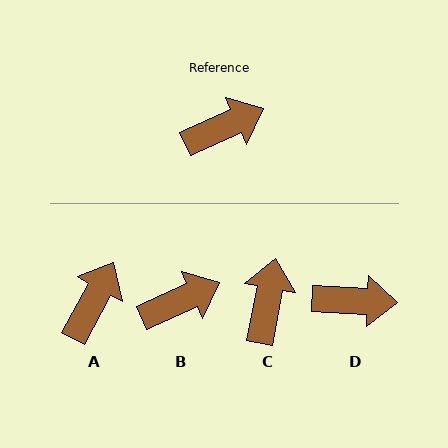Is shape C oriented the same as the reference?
No, it is off by about 55 degrees.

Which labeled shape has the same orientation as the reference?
B.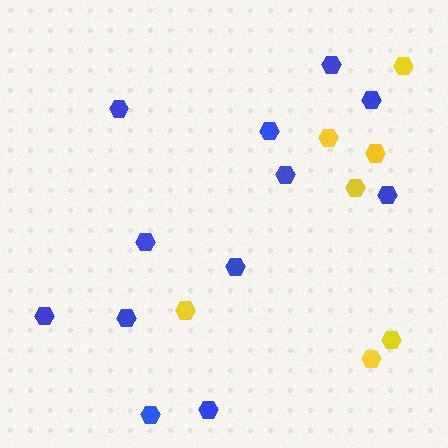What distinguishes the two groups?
There are 2 groups: one group of yellow hexagons (7) and one group of blue hexagons (12).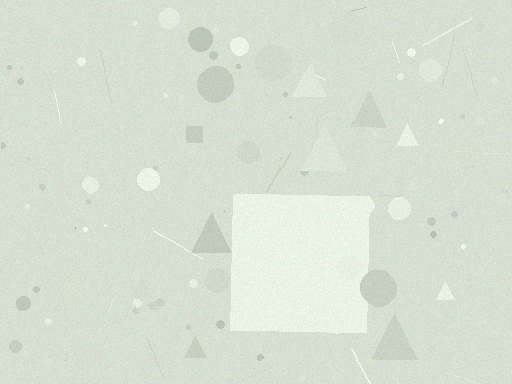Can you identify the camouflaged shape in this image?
The camouflaged shape is a square.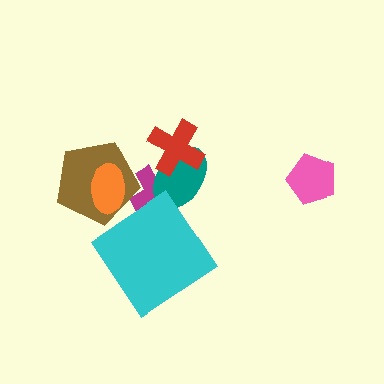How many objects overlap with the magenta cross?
4 objects overlap with the magenta cross.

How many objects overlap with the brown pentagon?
2 objects overlap with the brown pentagon.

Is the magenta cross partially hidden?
Yes, it is partially covered by another shape.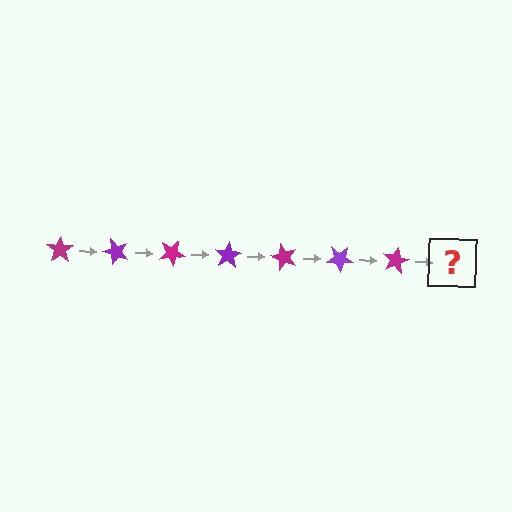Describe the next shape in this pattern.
It should be a purple star, rotated 350 degrees from the start.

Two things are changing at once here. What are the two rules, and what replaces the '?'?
The two rules are that it rotates 50 degrees each step and the color cycles through magenta and purple. The '?' should be a purple star, rotated 350 degrees from the start.